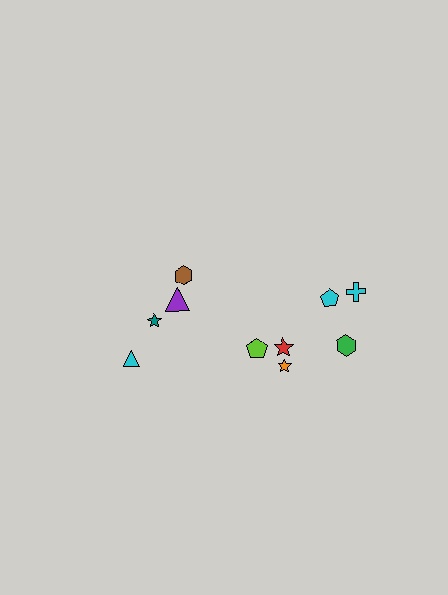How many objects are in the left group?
There are 4 objects.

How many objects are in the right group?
There are 6 objects.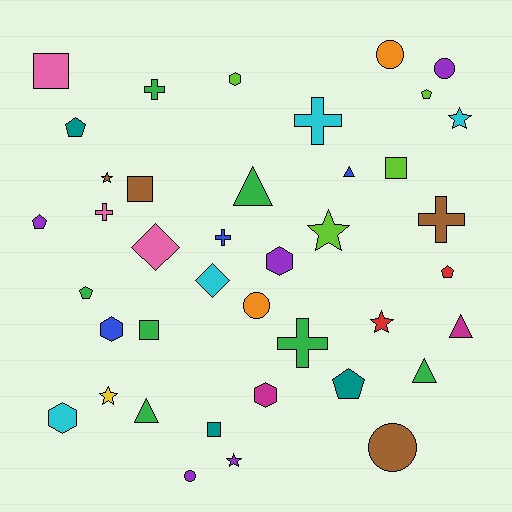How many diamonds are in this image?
There are 2 diamonds.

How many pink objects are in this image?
There are 3 pink objects.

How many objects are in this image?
There are 40 objects.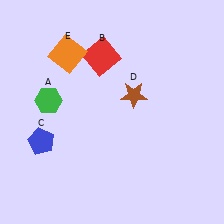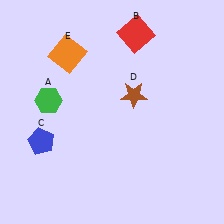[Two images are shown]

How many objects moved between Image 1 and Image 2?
1 object moved between the two images.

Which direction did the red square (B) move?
The red square (B) moved right.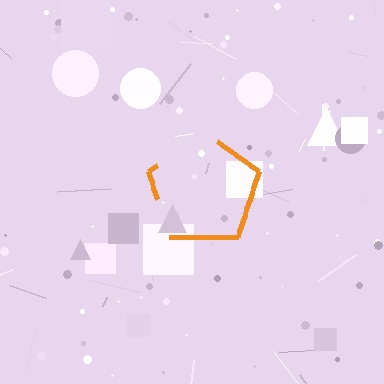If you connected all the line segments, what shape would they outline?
They would outline a pentagon.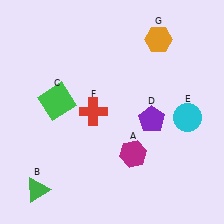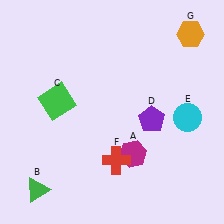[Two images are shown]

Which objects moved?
The objects that moved are: the red cross (F), the orange hexagon (G).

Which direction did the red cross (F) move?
The red cross (F) moved down.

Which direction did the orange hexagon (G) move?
The orange hexagon (G) moved right.